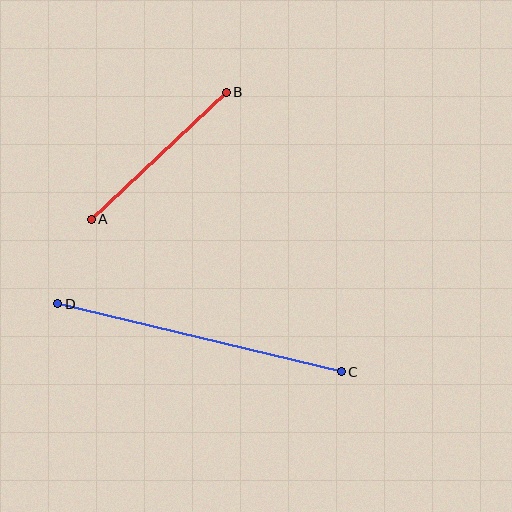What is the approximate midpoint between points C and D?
The midpoint is at approximately (200, 338) pixels.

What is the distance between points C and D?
The distance is approximately 291 pixels.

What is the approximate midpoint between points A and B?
The midpoint is at approximately (159, 156) pixels.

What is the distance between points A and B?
The distance is approximately 185 pixels.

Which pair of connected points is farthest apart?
Points C and D are farthest apart.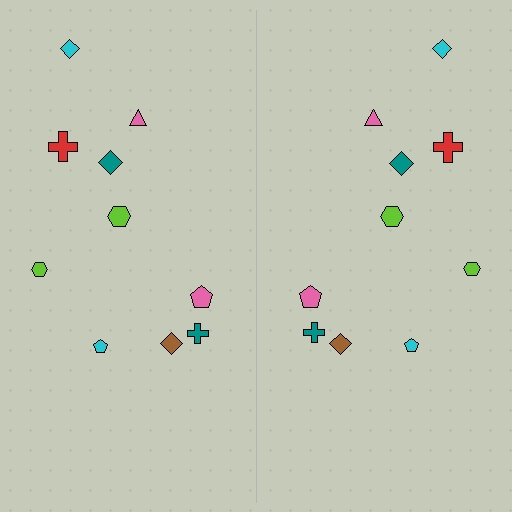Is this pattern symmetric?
Yes, this pattern has bilateral (reflection) symmetry.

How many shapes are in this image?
There are 20 shapes in this image.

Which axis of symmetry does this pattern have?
The pattern has a vertical axis of symmetry running through the center of the image.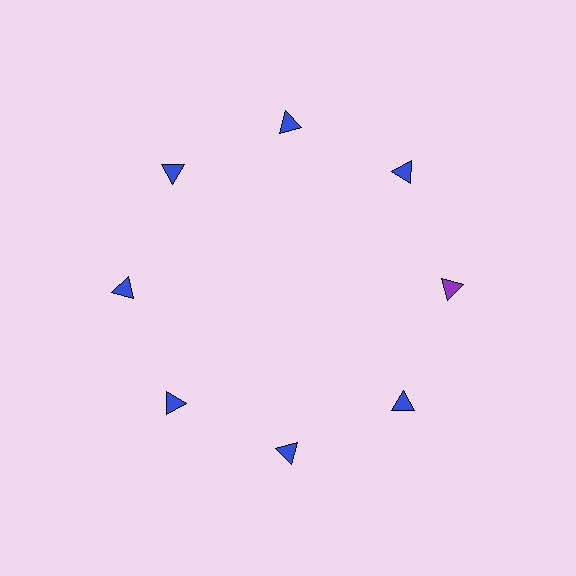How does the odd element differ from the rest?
It has a different color: purple instead of blue.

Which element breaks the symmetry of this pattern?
The purple triangle at roughly the 3 o'clock position breaks the symmetry. All other shapes are blue triangles.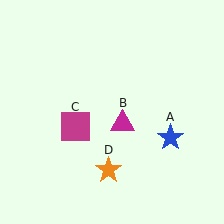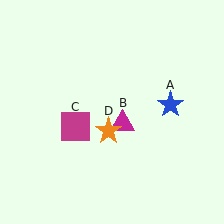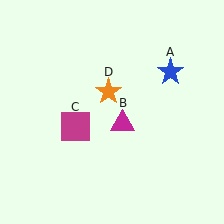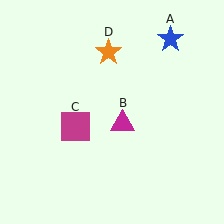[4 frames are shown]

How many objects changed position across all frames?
2 objects changed position: blue star (object A), orange star (object D).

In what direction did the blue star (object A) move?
The blue star (object A) moved up.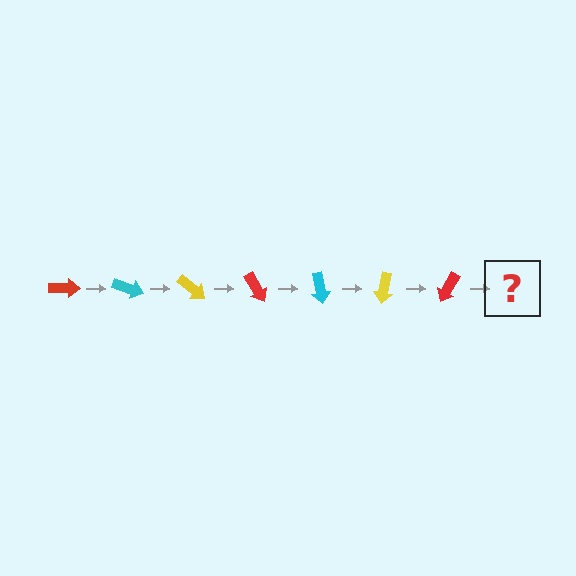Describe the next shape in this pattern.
It should be a cyan arrow, rotated 140 degrees from the start.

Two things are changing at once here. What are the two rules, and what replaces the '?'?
The two rules are that it rotates 20 degrees each step and the color cycles through red, cyan, and yellow. The '?' should be a cyan arrow, rotated 140 degrees from the start.